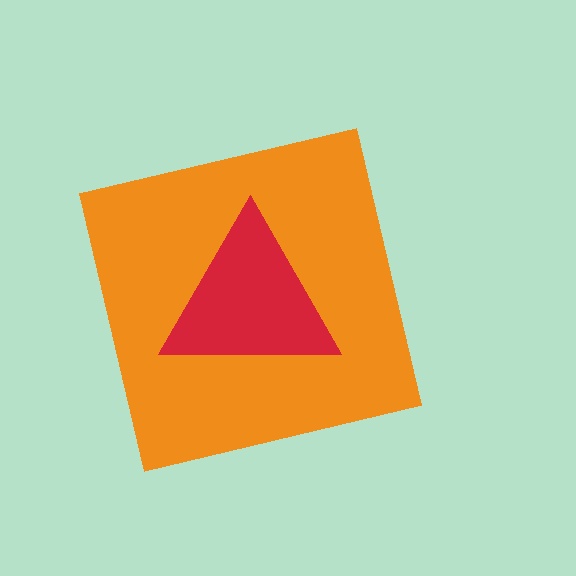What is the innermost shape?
The red triangle.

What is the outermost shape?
The orange square.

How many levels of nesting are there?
2.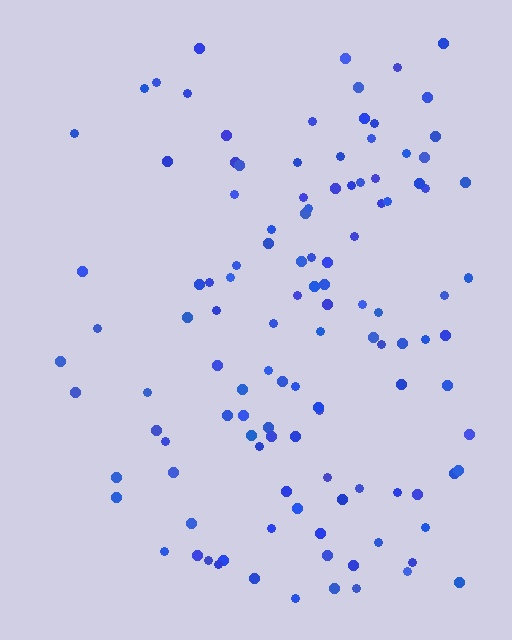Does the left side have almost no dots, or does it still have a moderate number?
Still a moderate number, just noticeably fewer than the right.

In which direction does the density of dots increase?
From left to right, with the right side densest.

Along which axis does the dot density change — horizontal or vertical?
Horizontal.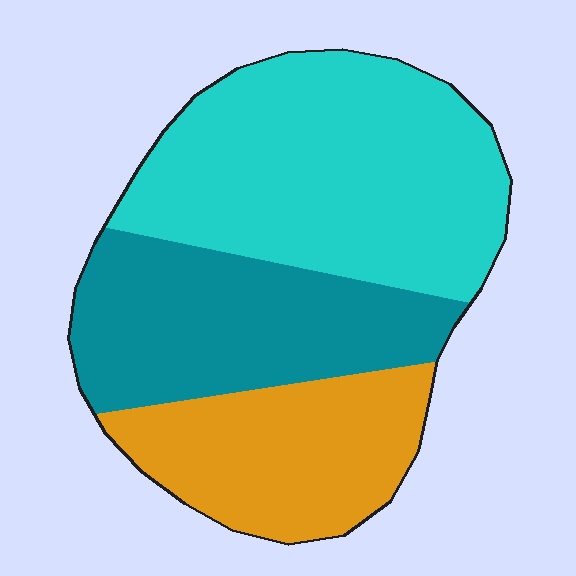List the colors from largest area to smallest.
From largest to smallest: cyan, teal, orange.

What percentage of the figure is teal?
Teal covers about 30% of the figure.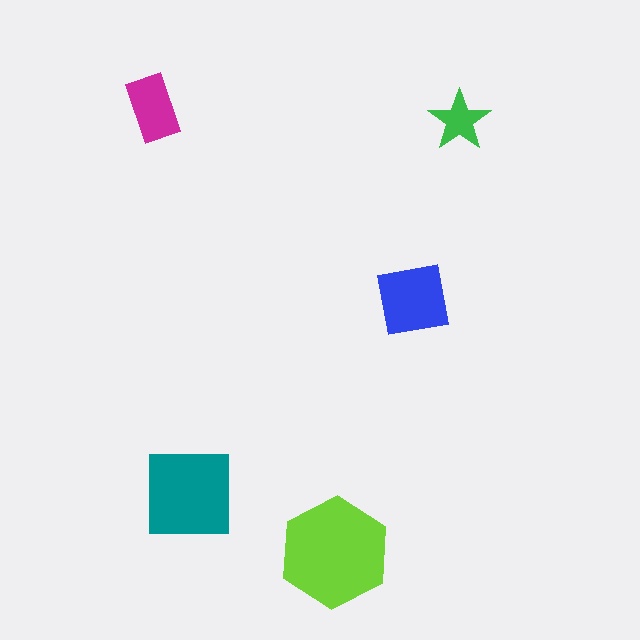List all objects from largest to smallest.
The lime hexagon, the teal square, the blue square, the magenta rectangle, the green star.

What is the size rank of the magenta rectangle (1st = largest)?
4th.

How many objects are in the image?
There are 5 objects in the image.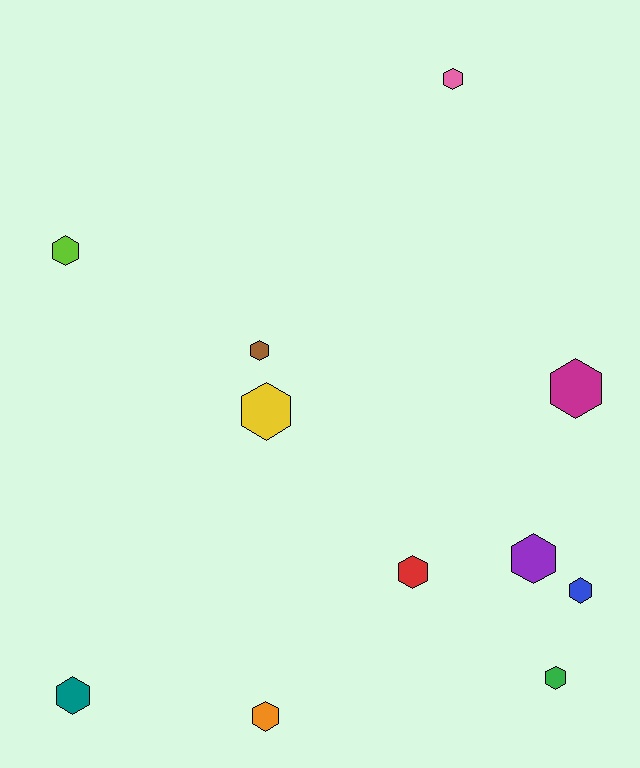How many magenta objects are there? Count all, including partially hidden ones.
There is 1 magenta object.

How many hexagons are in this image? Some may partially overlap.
There are 11 hexagons.